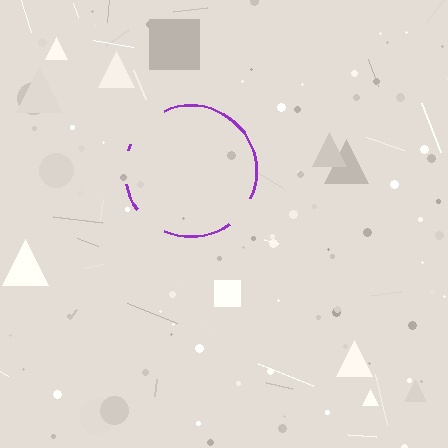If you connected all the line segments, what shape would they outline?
They would outline a circle.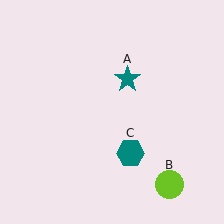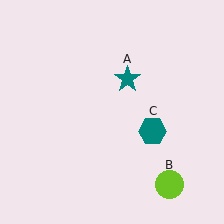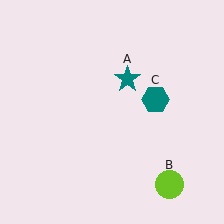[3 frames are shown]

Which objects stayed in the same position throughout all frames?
Teal star (object A) and lime circle (object B) remained stationary.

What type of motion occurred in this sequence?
The teal hexagon (object C) rotated counterclockwise around the center of the scene.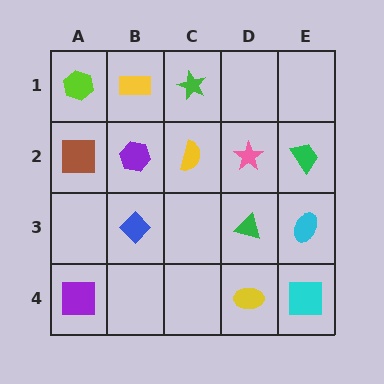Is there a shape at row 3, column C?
No, that cell is empty.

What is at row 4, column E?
A cyan square.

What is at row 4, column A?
A purple square.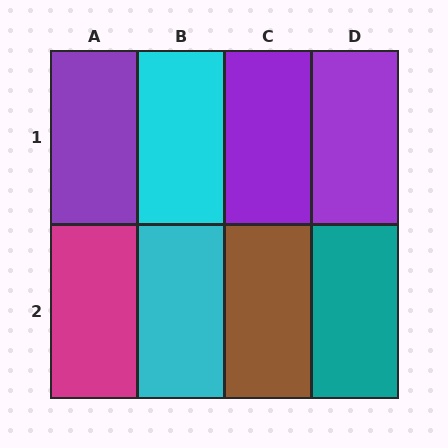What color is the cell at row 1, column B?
Cyan.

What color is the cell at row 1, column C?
Purple.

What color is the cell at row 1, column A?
Purple.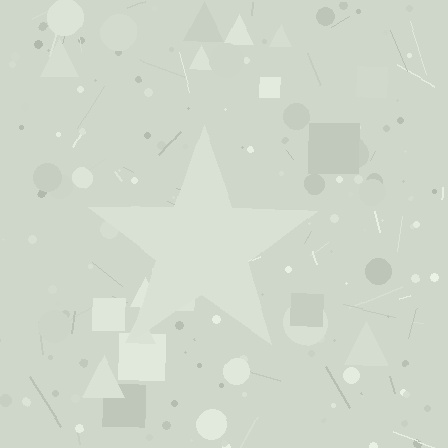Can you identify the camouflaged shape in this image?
The camouflaged shape is a star.